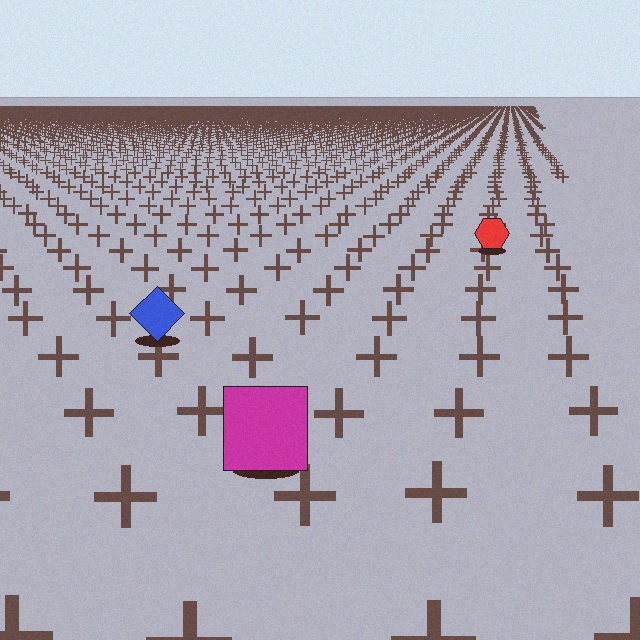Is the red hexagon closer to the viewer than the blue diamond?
No. The blue diamond is closer — you can tell from the texture gradient: the ground texture is coarser near it.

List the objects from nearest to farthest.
From nearest to farthest: the magenta square, the blue diamond, the red hexagon.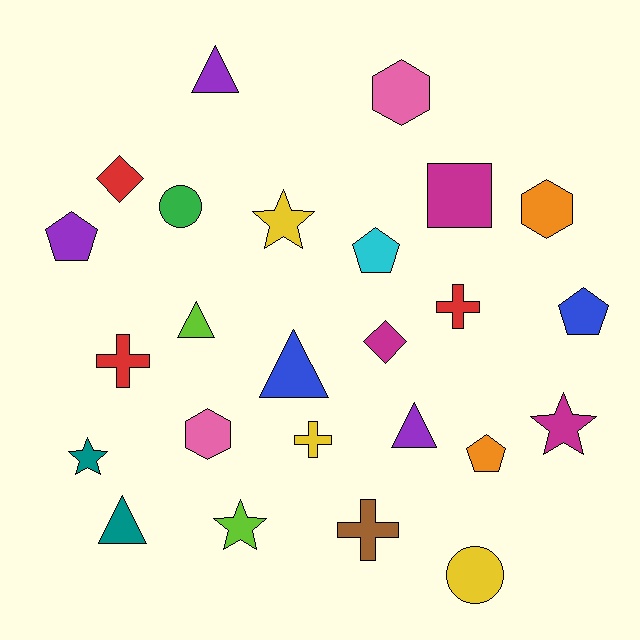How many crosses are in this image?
There are 4 crosses.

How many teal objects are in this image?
There are 2 teal objects.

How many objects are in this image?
There are 25 objects.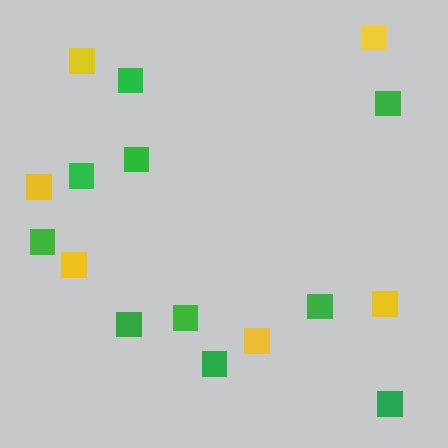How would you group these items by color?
There are 2 groups: one group of yellow squares (6) and one group of green squares (10).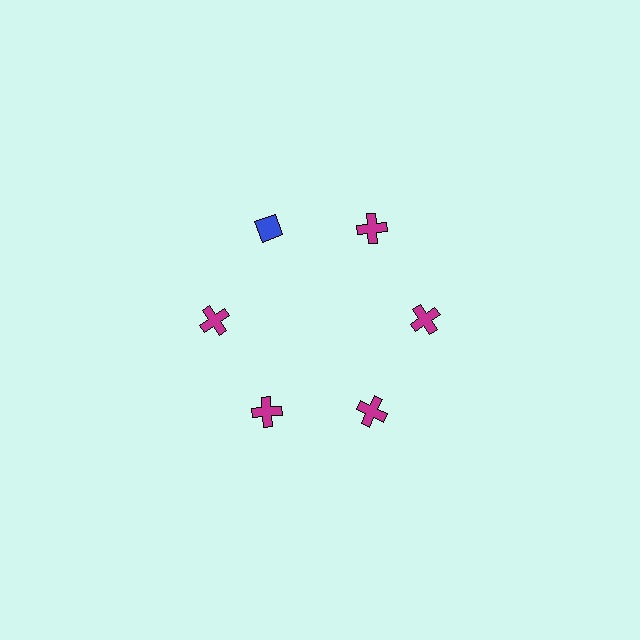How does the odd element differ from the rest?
It differs in both color (blue instead of magenta) and shape (diamond instead of cross).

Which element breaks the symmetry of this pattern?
The blue diamond at roughly the 11 o'clock position breaks the symmetry. All other shapes are magenta crosses.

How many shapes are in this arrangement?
There are 6 shapes arranged in a ring pattern.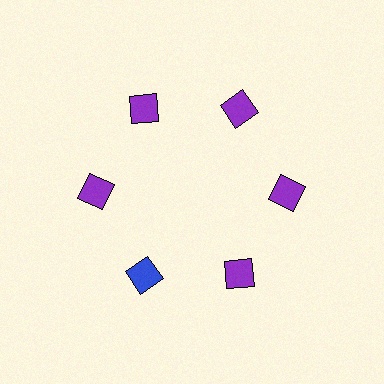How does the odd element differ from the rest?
It has a different color: blue instead of purple.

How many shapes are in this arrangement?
There are 6 shapes arranged in a ring pattern.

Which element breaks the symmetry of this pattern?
The blue diamond at roughly the 7 o'clock position breaks the symmetry. All other shapes are purple diamonds.